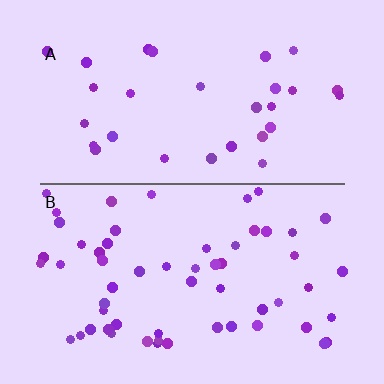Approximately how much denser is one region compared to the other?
Approximately 1.9× — region B over region A.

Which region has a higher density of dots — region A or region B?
B (the bottom).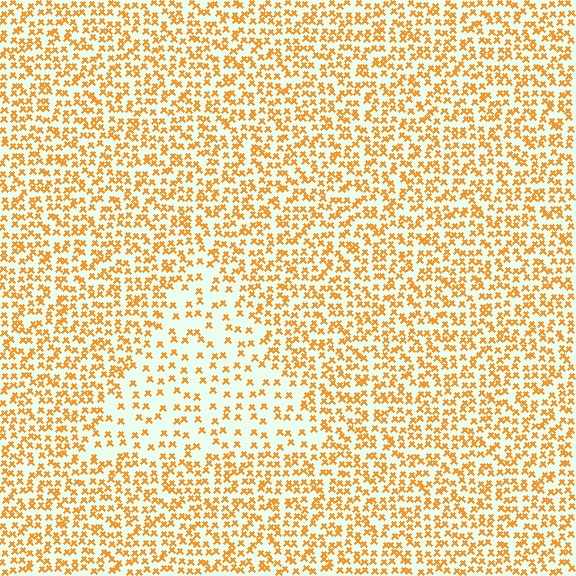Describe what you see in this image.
The image contains small orange elements arranged at two different densities. A triangle-shaped region is visible where the elements are less densely packed than the surrounding area.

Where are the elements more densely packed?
The elements are more densely packed outside the triangle boundary.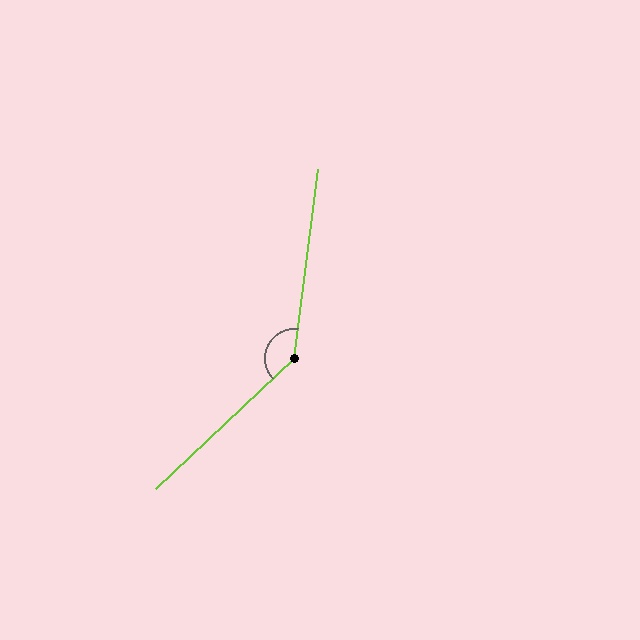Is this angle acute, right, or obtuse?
It is obtuse.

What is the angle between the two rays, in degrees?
Approximately 141 degrees.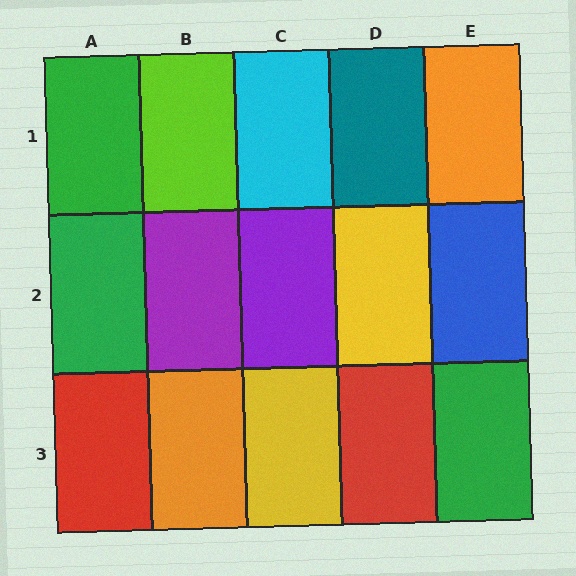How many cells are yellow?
2 cells are yellow.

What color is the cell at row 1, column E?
Orange.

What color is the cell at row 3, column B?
Orange.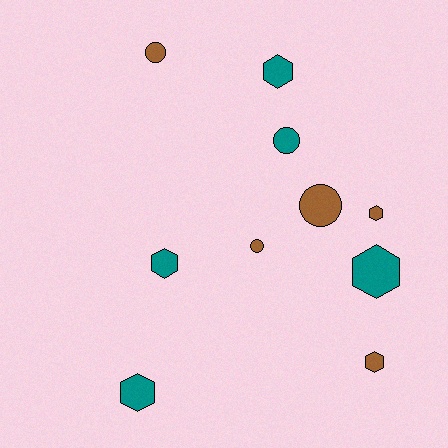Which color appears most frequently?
Brown, with 5 objects.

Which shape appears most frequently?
Hexagon, with 6 objects.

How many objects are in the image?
There are 10 objects.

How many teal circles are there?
There is 1 teal circle.